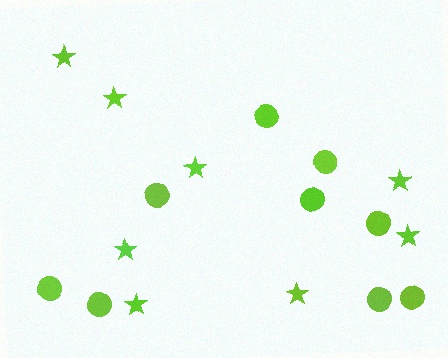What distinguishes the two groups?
There are 2 groups: one group of stars (8) and one group of circles (9).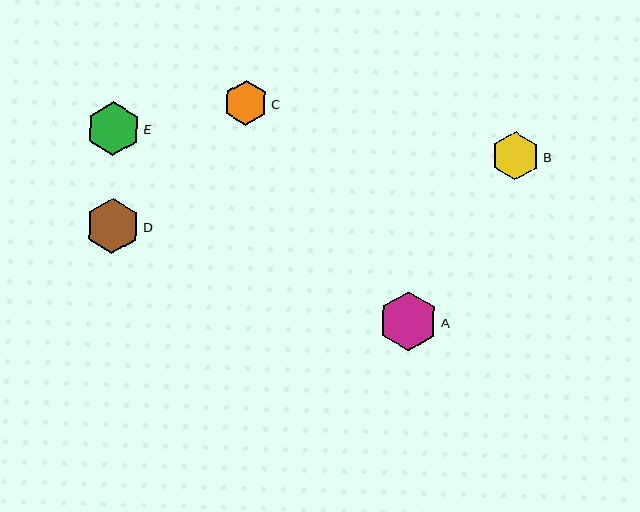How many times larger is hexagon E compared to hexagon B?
Hexagon E is approximately 1.1 times the size of hexagon B.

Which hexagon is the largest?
Hexagon A is the largest with a size of approximately 59 pixels.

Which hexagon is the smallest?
Hexagon C is the smallest with a size of approximately 45 pixels.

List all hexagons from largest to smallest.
From largest to smallest: A, D, E, B, C.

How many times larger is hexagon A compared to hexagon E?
Hexagon A is approximately 1.1 times the size of hexagon E.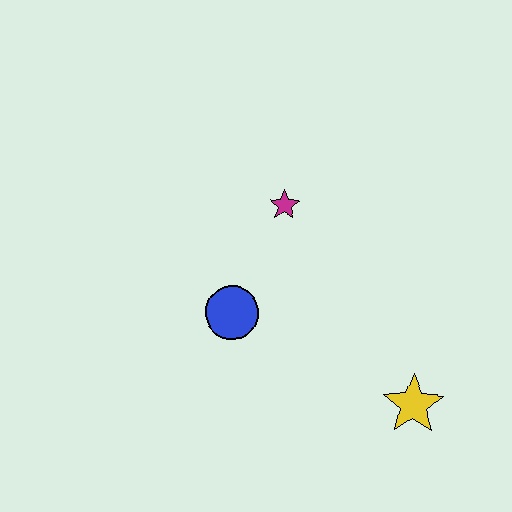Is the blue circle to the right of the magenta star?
No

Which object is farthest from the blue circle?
The yellow star is farthest from the blue circle.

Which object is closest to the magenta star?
The blue circle is closest to the magenta star.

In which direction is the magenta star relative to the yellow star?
The magenta star is above the yellow star.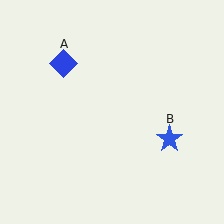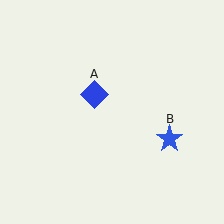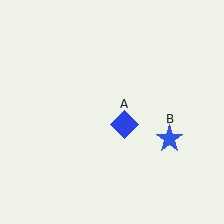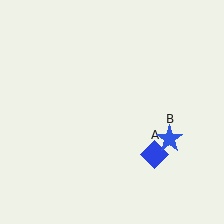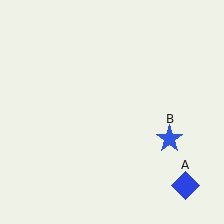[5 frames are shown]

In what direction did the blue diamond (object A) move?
The blue diamond (object A) moved down and to the right.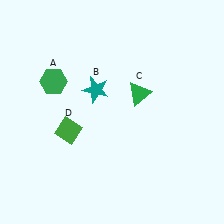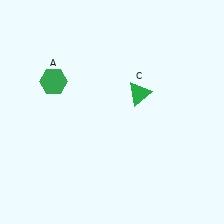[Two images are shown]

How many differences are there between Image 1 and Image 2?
There are 2 differences between the two images.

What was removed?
The green diamond (D), the teal star (B) were removed in Image 2.